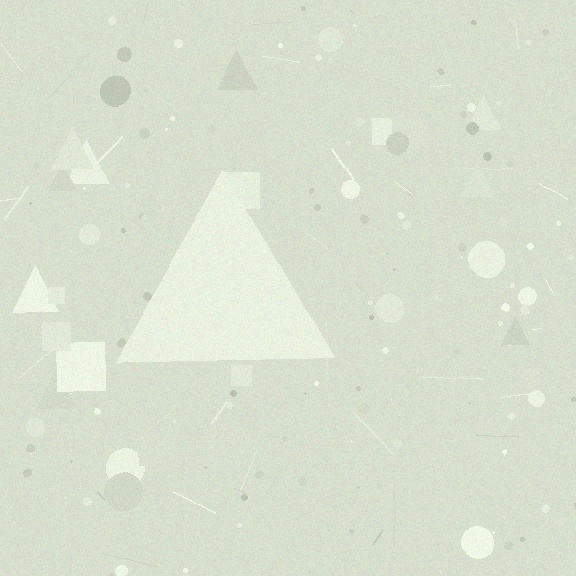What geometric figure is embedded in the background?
A triangle is embedded in the background.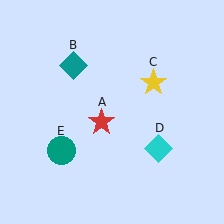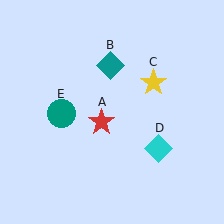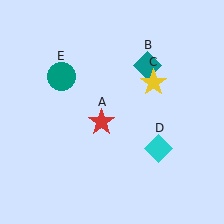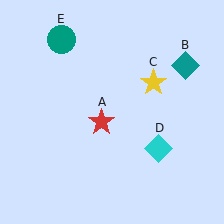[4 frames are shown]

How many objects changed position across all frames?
2 objects changed position: teal diamond (object B), teal circle (object E).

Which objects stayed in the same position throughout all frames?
Red star (object A) and yellow star (object C) and cyan diamond (object D) remained stationary.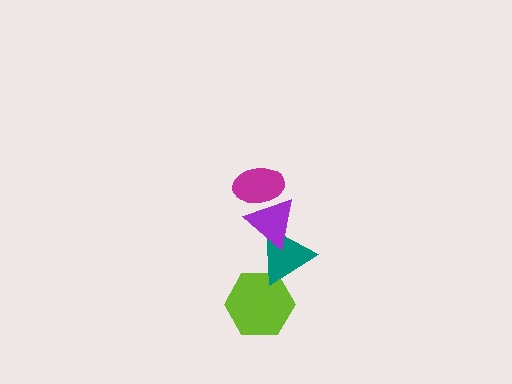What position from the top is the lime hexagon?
The lime hexagon is 4th from the top.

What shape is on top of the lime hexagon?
The teal triangle is on top of the lime hexagon.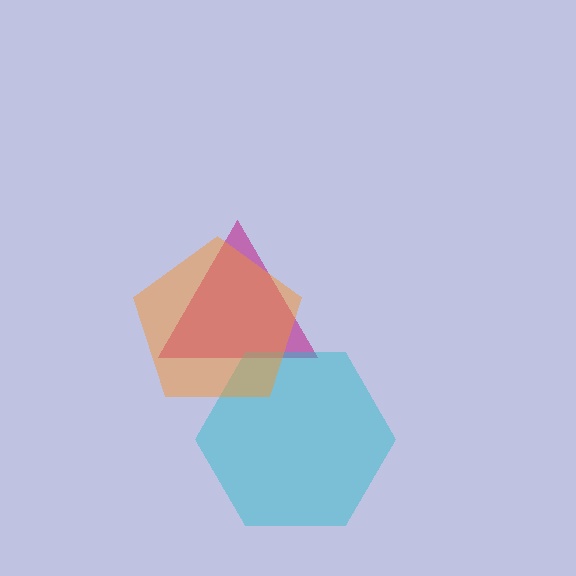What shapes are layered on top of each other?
The layered shapes are: a magenta triangle, a cyan hexagon, an orange pentagon.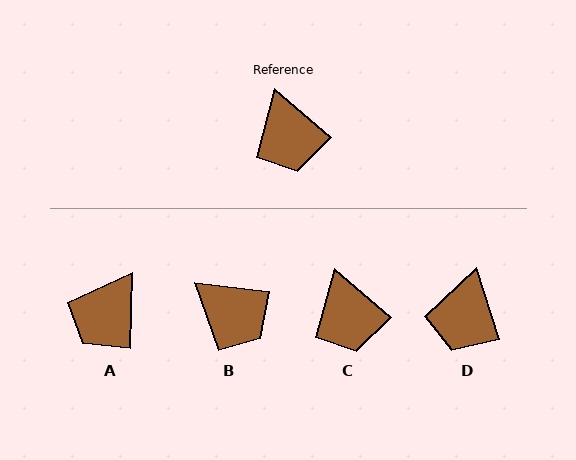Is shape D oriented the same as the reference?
No, it is off by about 32 degrees.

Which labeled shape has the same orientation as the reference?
C.